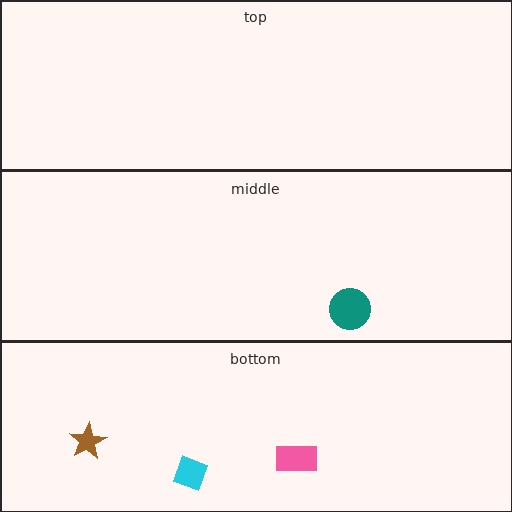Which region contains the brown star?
The bottom region.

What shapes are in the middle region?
The teal circle.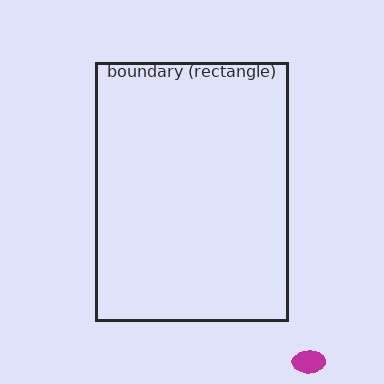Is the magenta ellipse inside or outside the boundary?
Outside.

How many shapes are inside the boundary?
0 inside, 1 outside.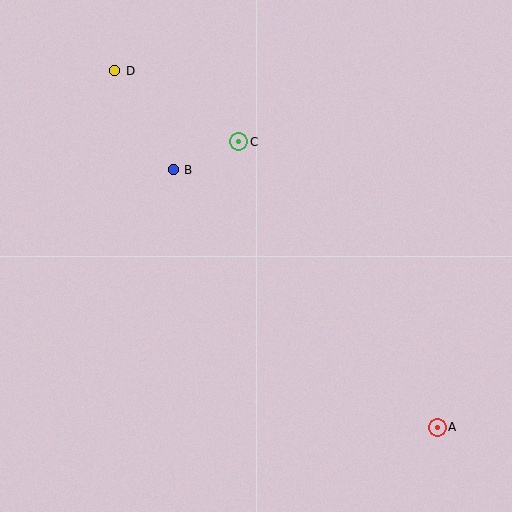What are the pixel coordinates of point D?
Point D is at (115, 71).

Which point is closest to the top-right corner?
Point C is closest to the top-right corner.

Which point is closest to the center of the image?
Point C at (239, 142) is closest to the center.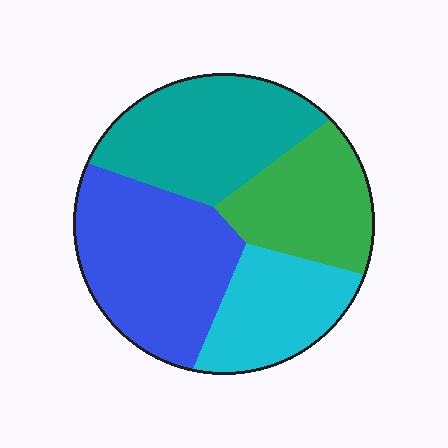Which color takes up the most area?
Blue, at roughly 30%.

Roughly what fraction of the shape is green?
Green takes up about one fifth (1/5) of the shape.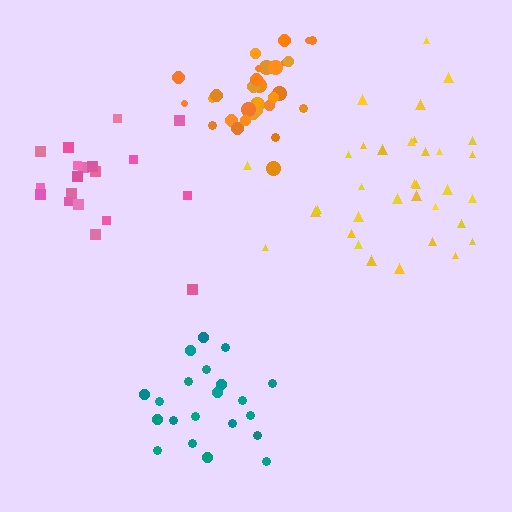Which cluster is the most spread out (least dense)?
Pink.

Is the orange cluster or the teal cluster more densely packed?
Orange.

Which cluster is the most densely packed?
Orange.